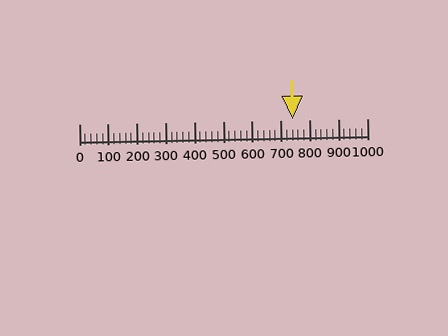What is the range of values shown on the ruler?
The ruler shows values from 0 to 1000.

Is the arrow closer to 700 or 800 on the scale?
The arrow is closer to 700.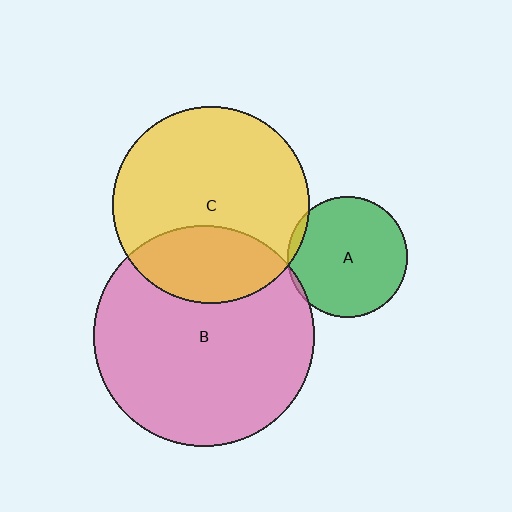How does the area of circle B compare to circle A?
Approximately 3.4 times.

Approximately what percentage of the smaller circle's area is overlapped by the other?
Approximately 5%.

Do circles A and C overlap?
Yes.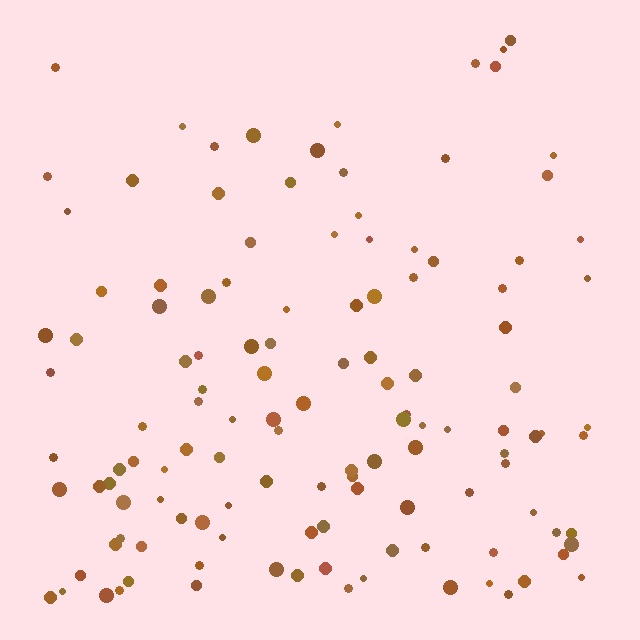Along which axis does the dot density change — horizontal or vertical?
Vertical.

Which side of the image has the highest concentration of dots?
The bottom.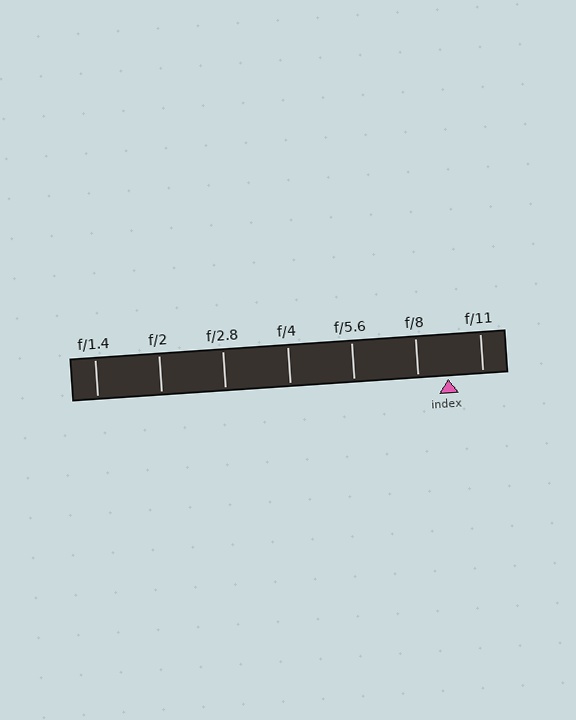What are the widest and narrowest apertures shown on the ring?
The widest aperture shown is f/1.4 and the narrowest is f/11.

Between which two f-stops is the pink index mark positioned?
The index mark is between f/8 and f/11.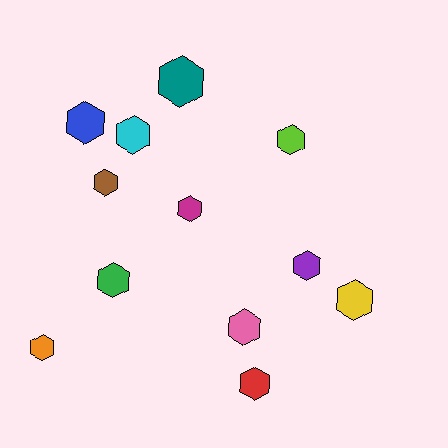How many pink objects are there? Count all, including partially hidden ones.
There is 1 pink object.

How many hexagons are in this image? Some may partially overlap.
There are 12 hexagons.